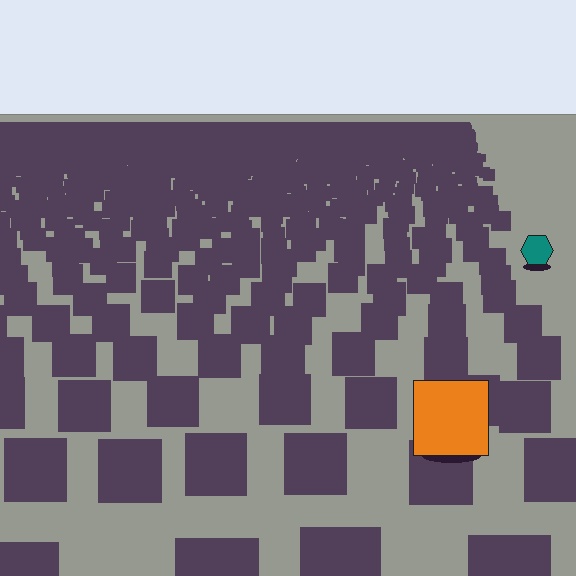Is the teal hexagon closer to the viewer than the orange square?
No. The orange square is closer — you can tell from the texture gradient: the ground texture is coarser near it.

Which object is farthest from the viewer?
The teal hexagon is farthest from the viewer. It appears smaller and the ground texture around it is denser.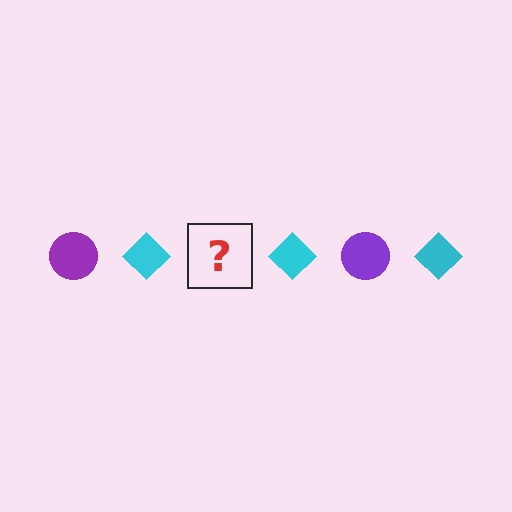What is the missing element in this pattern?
The missing element is a purple circle.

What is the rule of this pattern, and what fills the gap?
The rule is that the pattern alternates between purple circle and cyan diamond. The gap should be filled with a purple circle.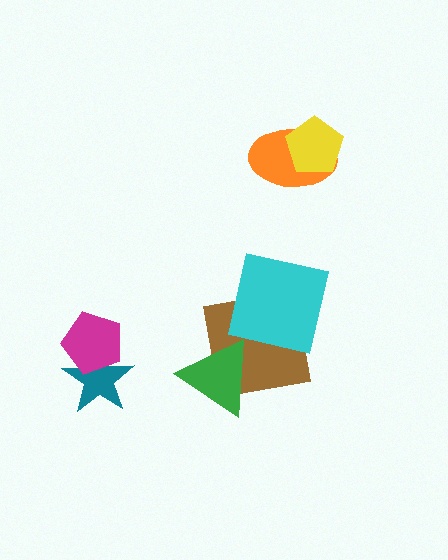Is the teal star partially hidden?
Yes, it is partially covered by another shape.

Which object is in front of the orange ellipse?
The yellow pentagon is in front of the orange ellipse.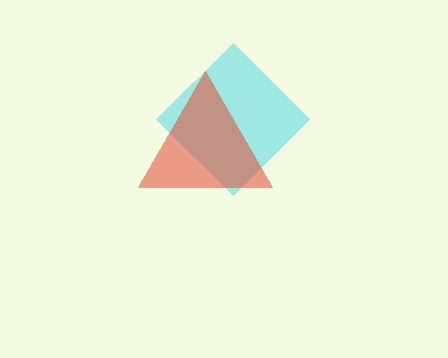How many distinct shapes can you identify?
There are 2 distinct shapes: a cyan diamond, a red triangle.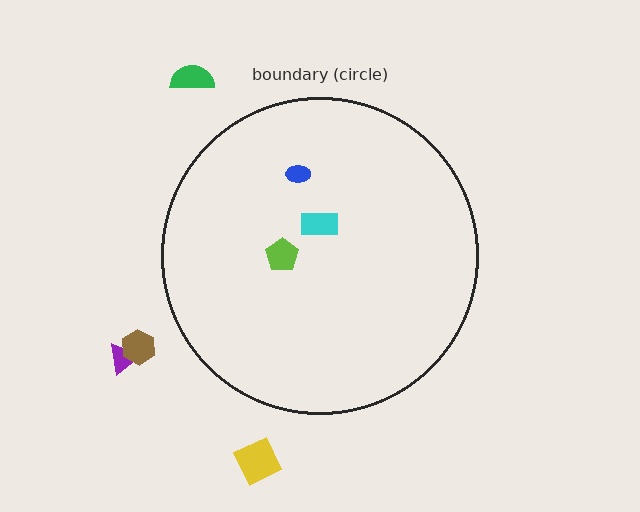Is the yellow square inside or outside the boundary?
Outside.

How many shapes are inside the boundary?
3 inside, 4 outside.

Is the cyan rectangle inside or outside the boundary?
Inside.